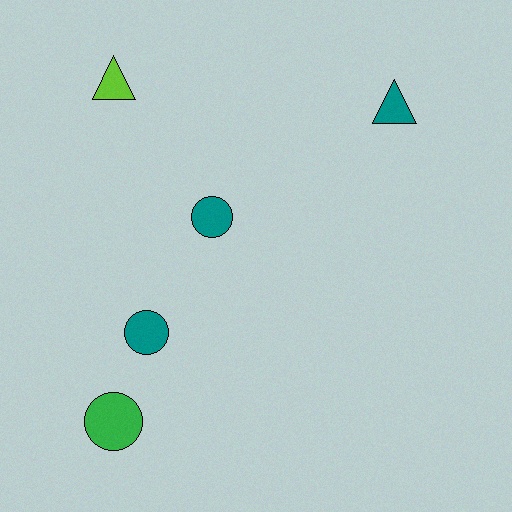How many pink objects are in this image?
There are no pink objects.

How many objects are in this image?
There are 5 objects.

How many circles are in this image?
There are 3 circles.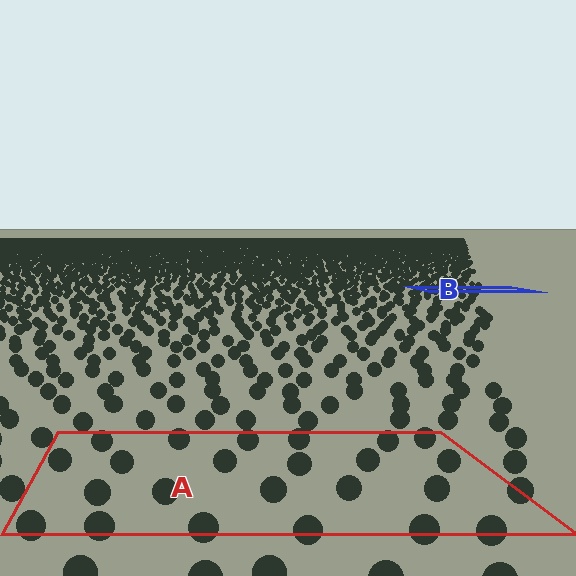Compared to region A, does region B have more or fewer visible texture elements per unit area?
Region B has more texture elements per unit area — they are packed more densely because it is farther away.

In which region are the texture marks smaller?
The texture marks are smaller in region B, because it is farther away.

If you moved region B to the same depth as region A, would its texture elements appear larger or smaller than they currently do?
They would appear larger. At a closer depth, the same texture elements are projected at a bigger on-screen size.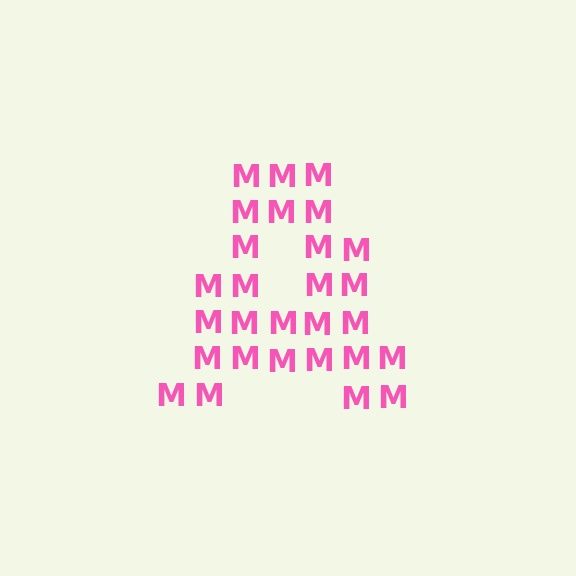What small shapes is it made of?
It is made of small letter M's.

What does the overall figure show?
The overall figure shows the letter A.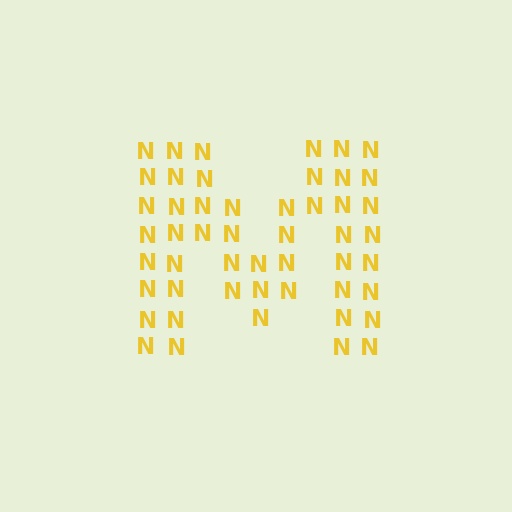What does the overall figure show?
The overall figure shows the letter M.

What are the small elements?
The small elements are letter N's.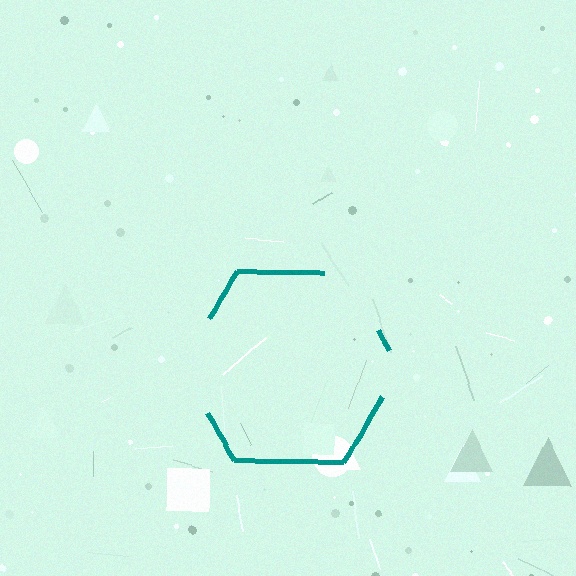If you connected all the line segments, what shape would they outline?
They would outline a hexagon.